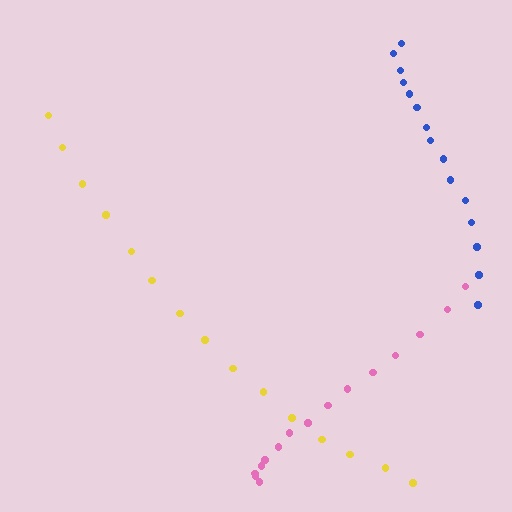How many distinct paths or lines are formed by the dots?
There are 3 distinct paths.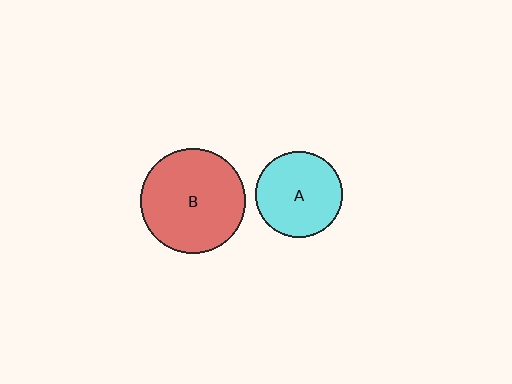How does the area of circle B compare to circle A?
Approximately 1.5 times.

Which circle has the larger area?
Circle B (red).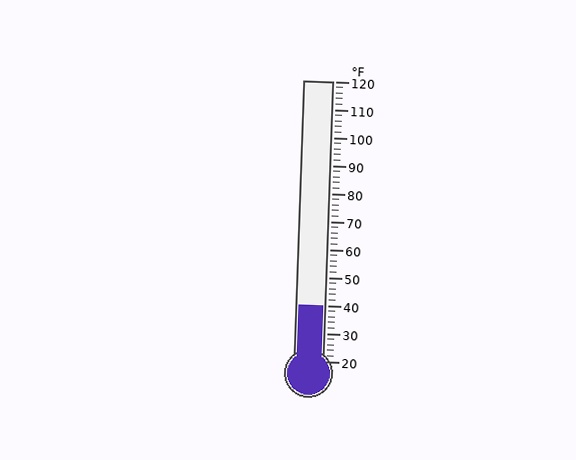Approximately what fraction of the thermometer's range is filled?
The thermometer is filled to approximately 20% of its range.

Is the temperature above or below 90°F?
The temperature is below 90°F.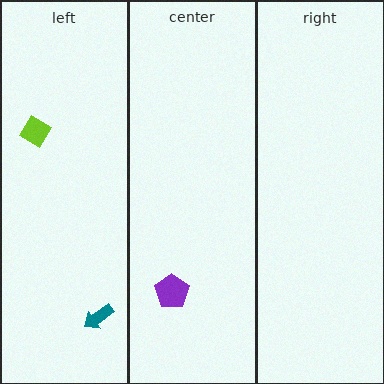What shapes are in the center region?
The purple pentagon.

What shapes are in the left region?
The lime diamond, the teal arrow.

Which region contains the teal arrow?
The left region.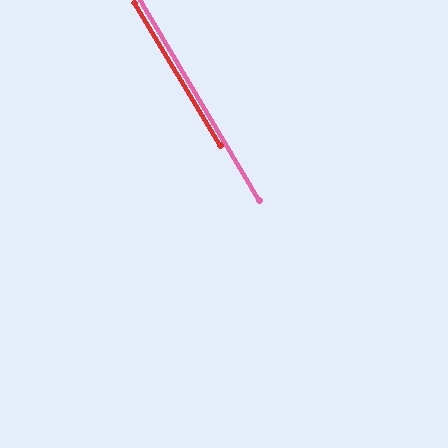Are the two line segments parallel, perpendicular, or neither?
Parallel — their directions differ by only 0.3°.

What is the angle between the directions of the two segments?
Approximately 0 degrees.